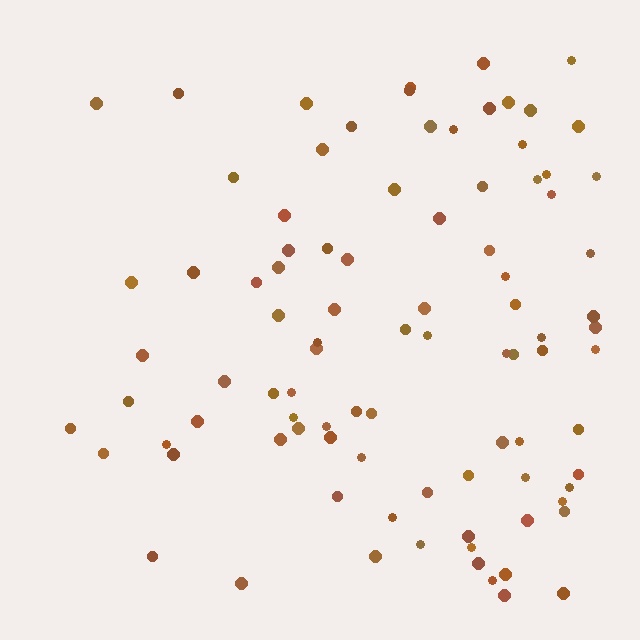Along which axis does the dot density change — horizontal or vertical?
Horizontal.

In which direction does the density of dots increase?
From left to right, with the right side densest.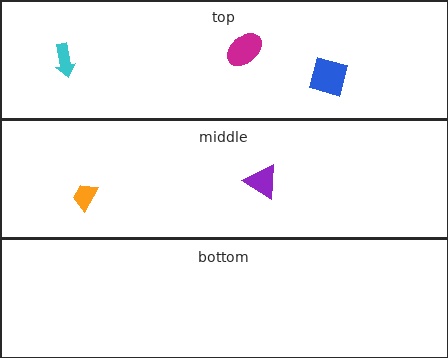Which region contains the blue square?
The top region.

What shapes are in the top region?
The magenta ellipse, the blue square, the cyan arrow.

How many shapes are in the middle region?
2.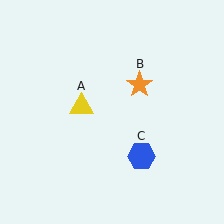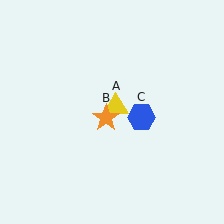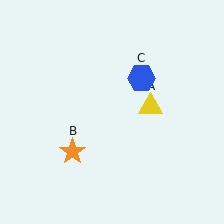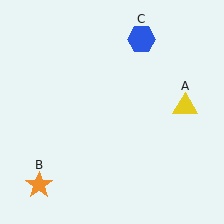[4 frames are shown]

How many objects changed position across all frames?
3 objects changed position: yellow triangle (object A), orange star (object B), blue hexagon (object C).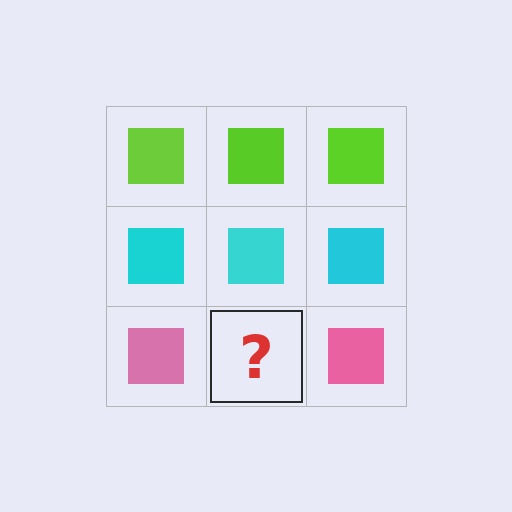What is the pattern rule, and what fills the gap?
The rule is that each row has a consistent color. The gap should be filled with a pink square.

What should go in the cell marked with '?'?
The missing cell should contain a pink square.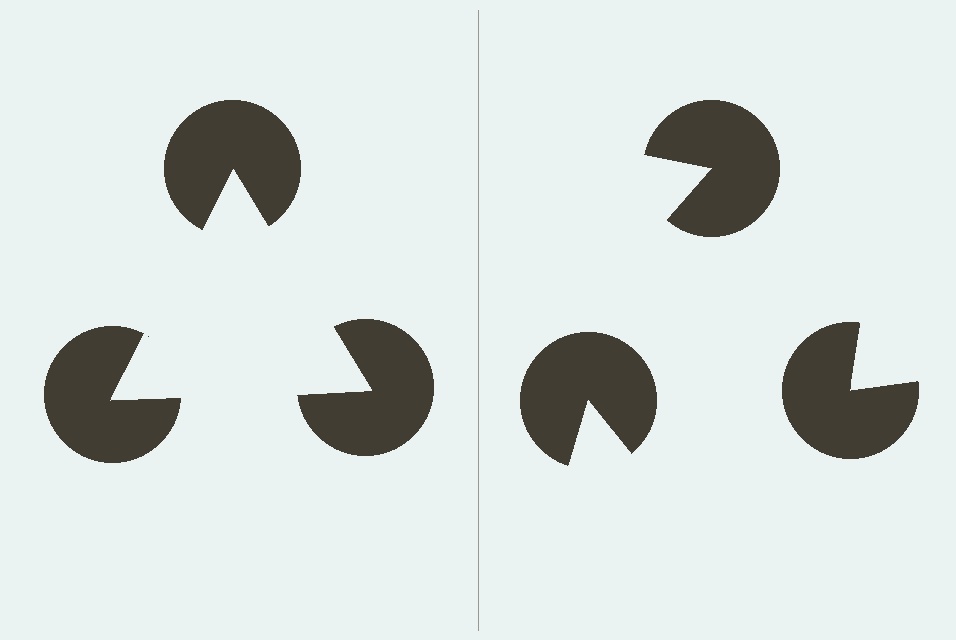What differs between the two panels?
The pac-man discs are positioned identically on both sides; only the wedge orientations differ. On the left they align to a triangle; on the right they are misaligned.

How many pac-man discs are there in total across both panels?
6 — 3 on each side.